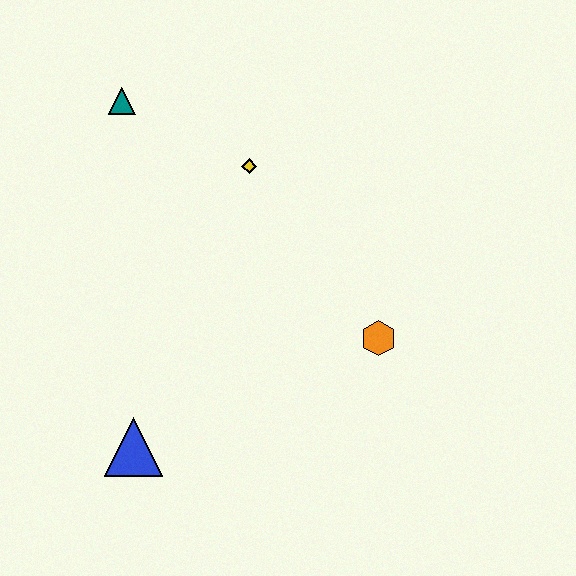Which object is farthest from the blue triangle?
The teal triangle is farthest from the blue triangle.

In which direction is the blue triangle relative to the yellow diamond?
The blue triangle is below the yellow diamond.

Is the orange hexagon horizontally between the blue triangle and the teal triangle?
No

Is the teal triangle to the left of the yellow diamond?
Yes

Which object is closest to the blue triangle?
The orange hexagon is closest to the blue triangle.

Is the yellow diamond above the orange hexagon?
Yes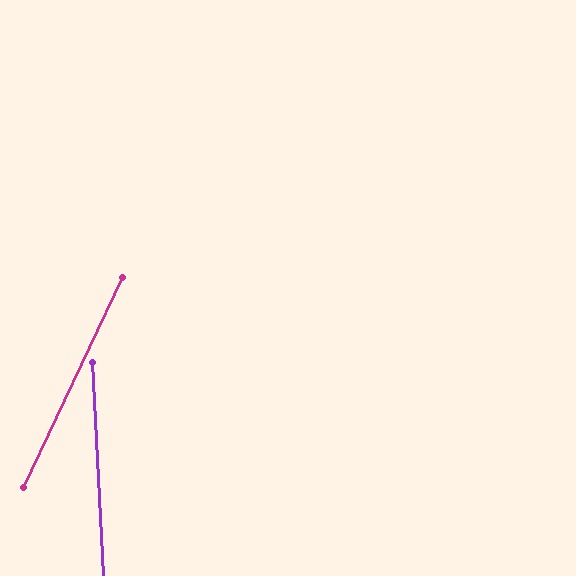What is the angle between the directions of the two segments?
Approximately 28 degrees.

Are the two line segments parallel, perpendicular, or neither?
Neither parallel nor perpendicular — they differ by about 28°.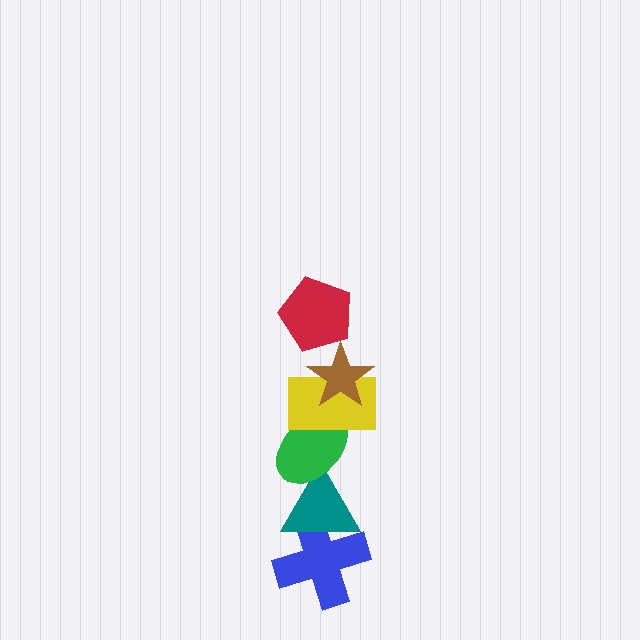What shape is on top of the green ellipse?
The yellow rectangle is on top of the green ellipse.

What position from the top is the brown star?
The brown star is 2nd from the top.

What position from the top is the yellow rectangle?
The yellow rectangle is 3rd from the top.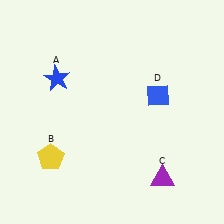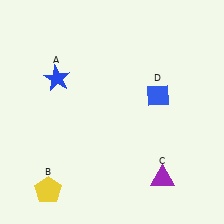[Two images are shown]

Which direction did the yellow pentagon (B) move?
The yellow pentagon (B) moved down.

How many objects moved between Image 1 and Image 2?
1 object moved between the two images.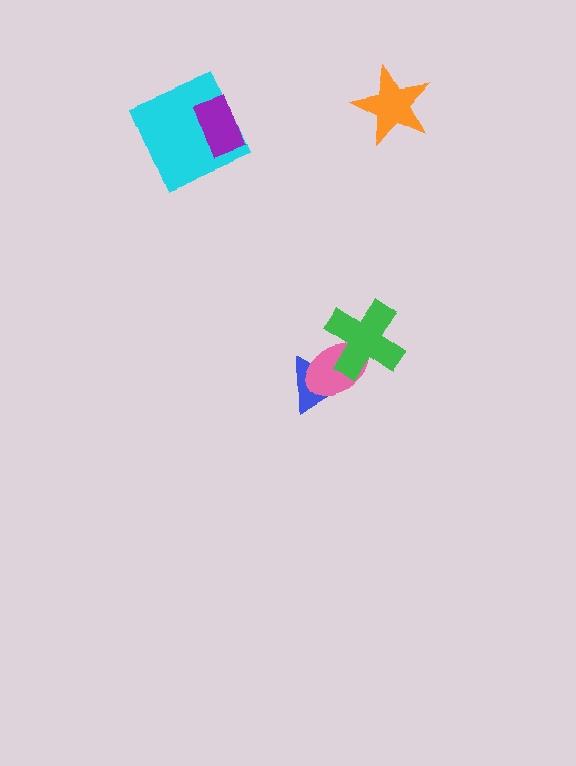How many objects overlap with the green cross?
1 object overlaps with the green cross.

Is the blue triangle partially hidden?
Yes, it is partially covered by another shape.